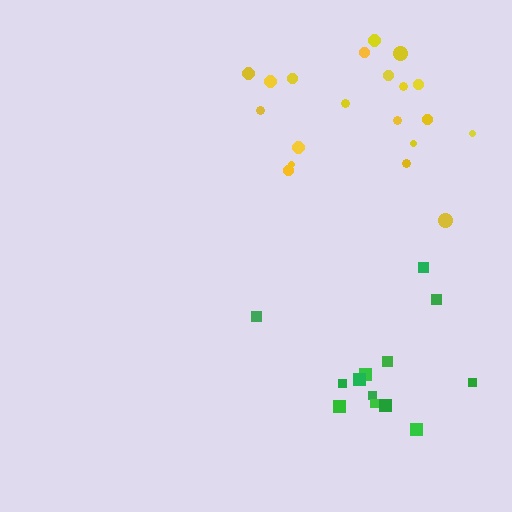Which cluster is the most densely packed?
Yellow.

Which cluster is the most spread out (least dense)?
Green.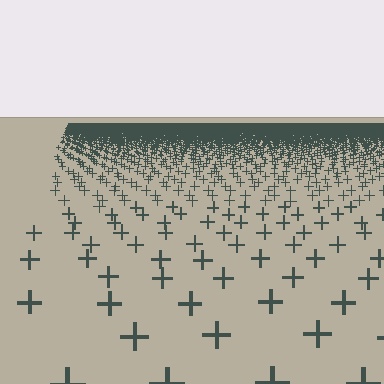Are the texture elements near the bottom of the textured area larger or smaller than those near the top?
Larger. Near the bottom, elements are closer to the viewer and appear at a bigger on-screen size.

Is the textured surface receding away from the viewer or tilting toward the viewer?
The surface is receding away from the viewer. Texture elements get smaller and denser toward the top.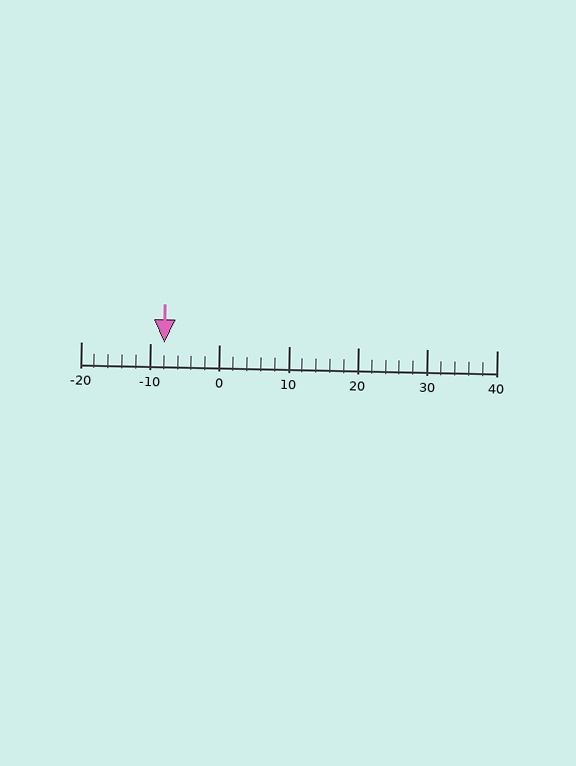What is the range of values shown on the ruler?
The ruler shows values from -20 to 40.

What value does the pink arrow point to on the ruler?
The pink arrow points to approximately -8.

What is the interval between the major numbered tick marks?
The major tick marks are spaced 10 units apart.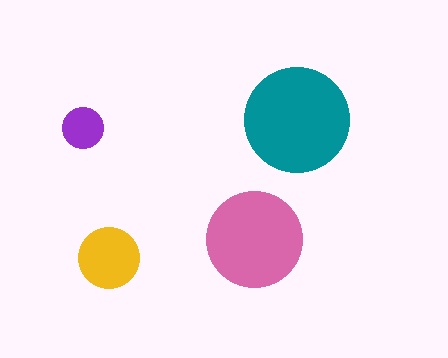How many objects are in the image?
There are 4 objects in the image.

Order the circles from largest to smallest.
the teal one, the pink one, the yellow one, the purple one.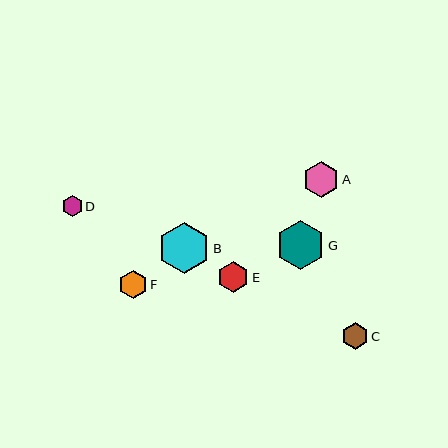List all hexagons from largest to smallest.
From largest to smallest: B, G, A, E, F, C, D.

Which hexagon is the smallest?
Hexagon D is the smallest with a size of approximately 20 pixels.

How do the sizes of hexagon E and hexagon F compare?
Hexagon E and hexagon F are approximately the same size.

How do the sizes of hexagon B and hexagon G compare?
Hexagon B and hexagon G are approximately the same size.